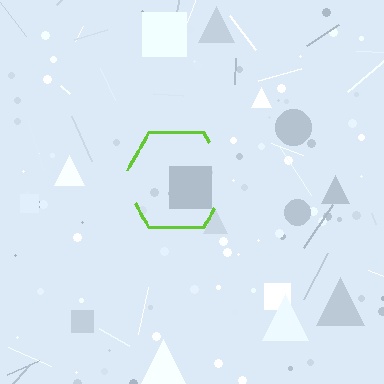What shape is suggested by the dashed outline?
The dashed outline suggests a hexagon.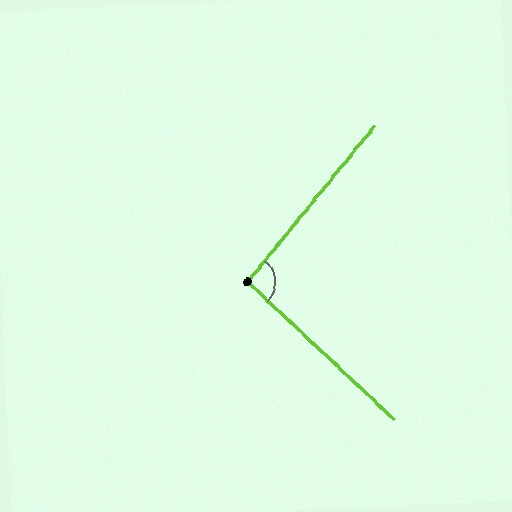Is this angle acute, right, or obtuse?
It is approximately a right angle.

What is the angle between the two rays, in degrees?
Approximately 94 degrees.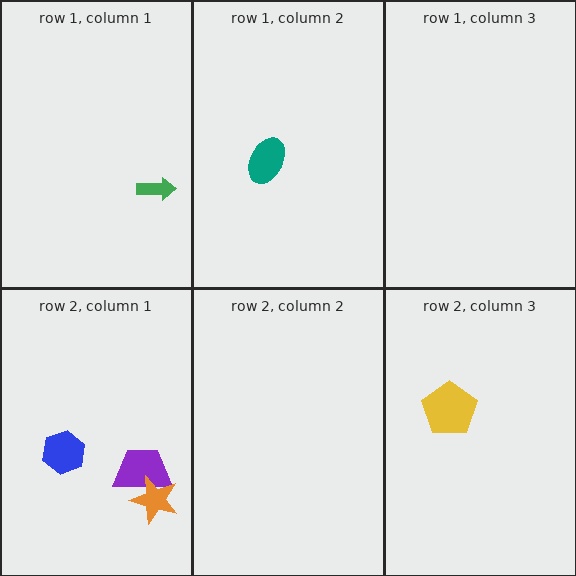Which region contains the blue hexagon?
The row 2, column 1 region.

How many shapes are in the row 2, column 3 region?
1.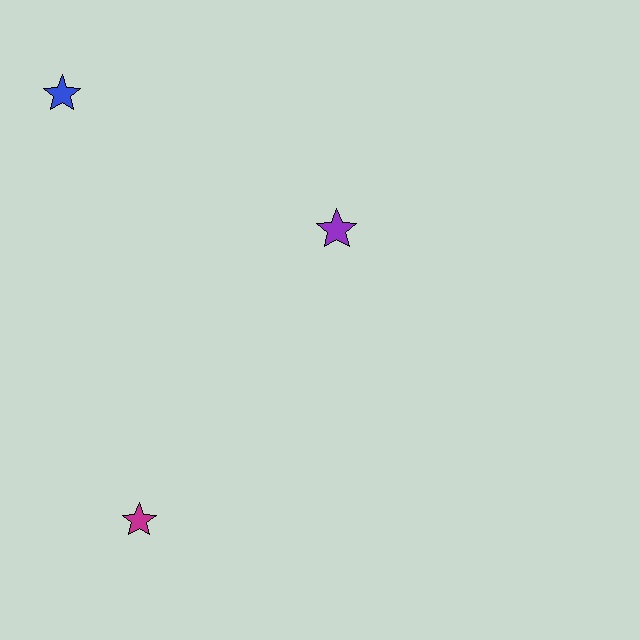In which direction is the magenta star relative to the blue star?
The magenta star is below the blue star.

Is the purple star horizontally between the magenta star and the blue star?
No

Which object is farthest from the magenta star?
The blue star is farthest from the magenta star.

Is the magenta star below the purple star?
Yes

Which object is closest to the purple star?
The blue star is closest to the purple star.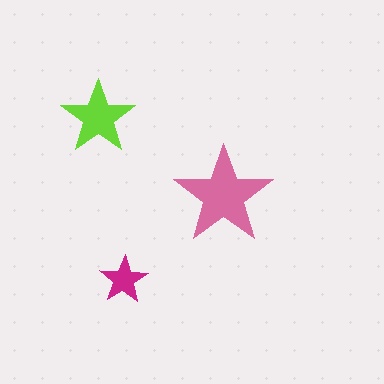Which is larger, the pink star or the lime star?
The pink one.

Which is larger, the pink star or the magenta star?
The pink one.